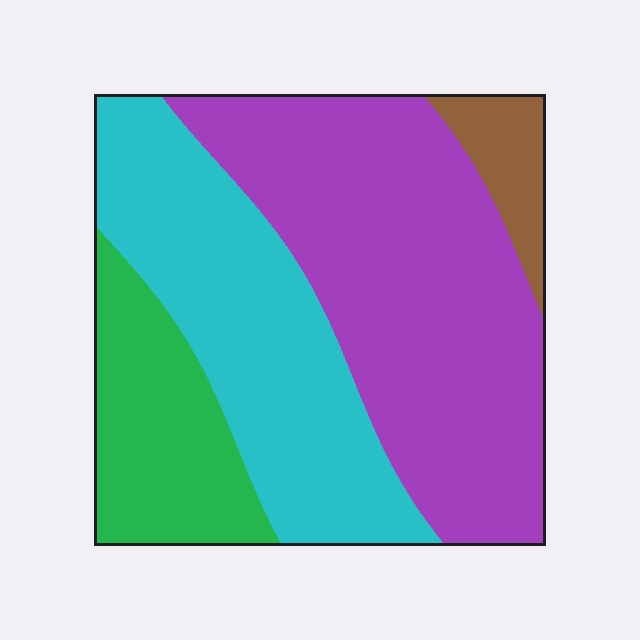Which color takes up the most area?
Purple, at roughly 45%.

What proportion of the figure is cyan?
Cyan takes up between a quarter and a half of the figure.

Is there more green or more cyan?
Cyan.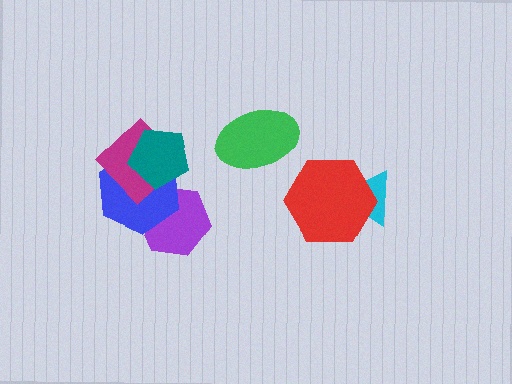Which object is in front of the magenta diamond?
The teal pentagon is in front of the magenta diamond.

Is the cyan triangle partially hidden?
Yes, it is partially covered by another shape.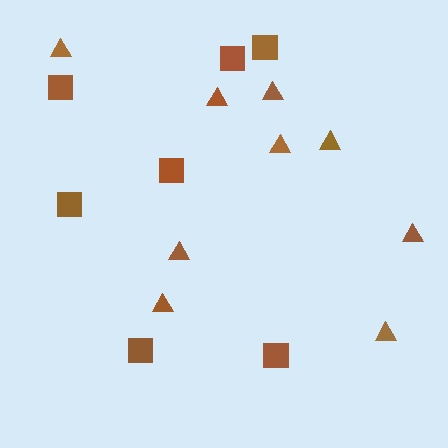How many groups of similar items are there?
There are 2 groups: one group of triangles (9) and one group of squares (7).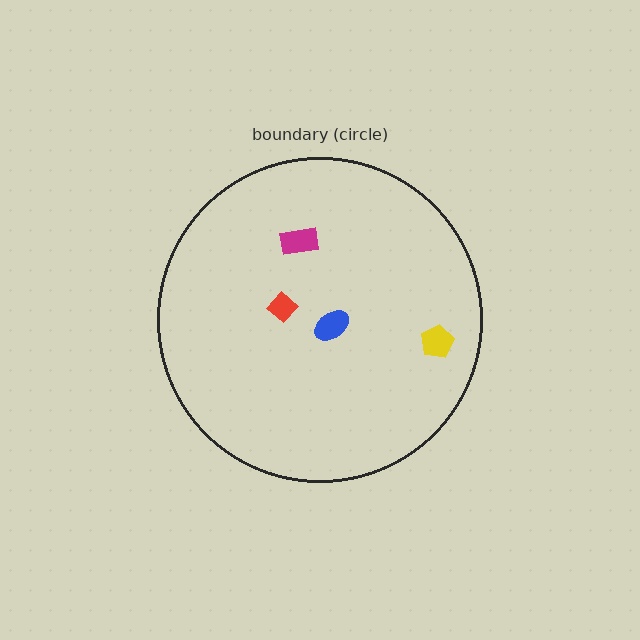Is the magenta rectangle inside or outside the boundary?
Inside.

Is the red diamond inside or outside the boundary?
Inside.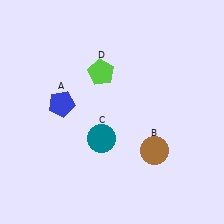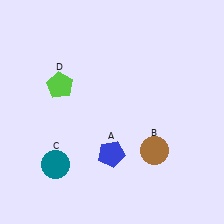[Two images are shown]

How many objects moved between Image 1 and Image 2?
3 objects moved between the two images.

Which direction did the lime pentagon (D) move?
The lime pentagon (D) moved left.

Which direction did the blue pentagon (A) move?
The blue pentagon (A) moved down.